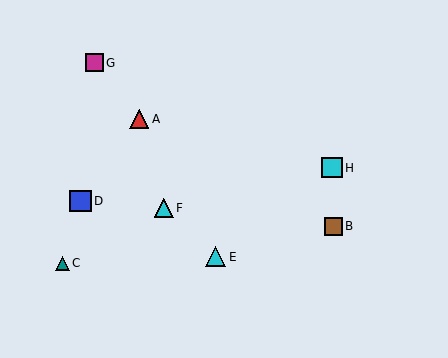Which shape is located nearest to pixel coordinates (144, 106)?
The red triangle (labeled A) at (139, 119) is nearest to that location.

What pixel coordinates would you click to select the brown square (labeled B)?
Click at (333, 226) to select the brown square B.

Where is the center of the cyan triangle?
The center of the cyan triangle is at (216, 257).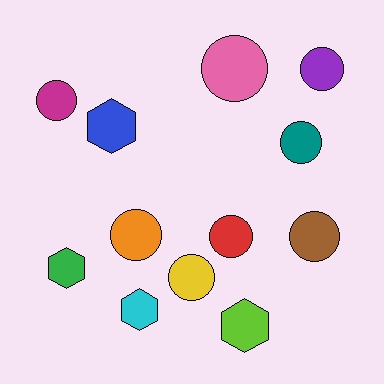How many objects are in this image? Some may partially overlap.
There are 12 objects.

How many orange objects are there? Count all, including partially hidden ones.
There is 1 orange object.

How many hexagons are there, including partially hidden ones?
There are 4 hexagons.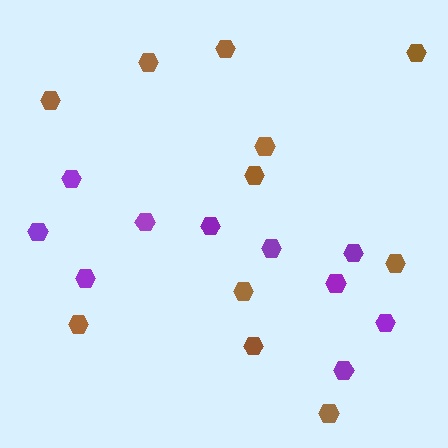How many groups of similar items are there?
There are 2 groups: one group of purple hexagons (10) and one group of brown hexagons (11).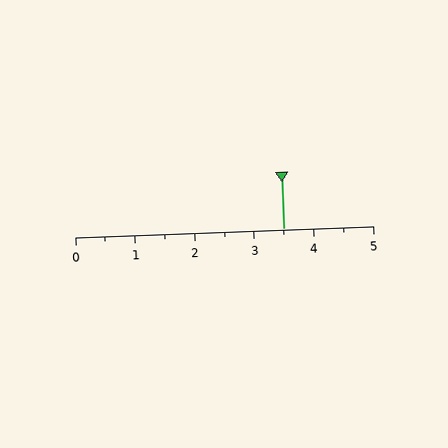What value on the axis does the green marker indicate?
The marker indicates approximately 3.5.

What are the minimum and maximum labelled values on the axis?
The axis runs from 0 to 5.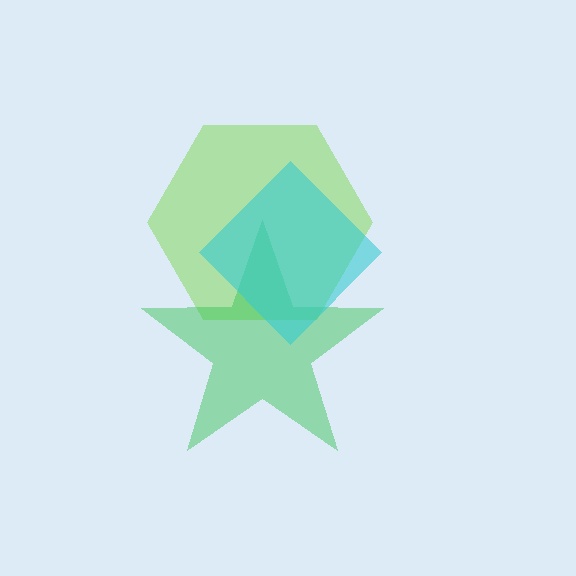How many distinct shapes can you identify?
There are 3 distinct shapes: a lime hexagon, a green star, a cyan diamond.